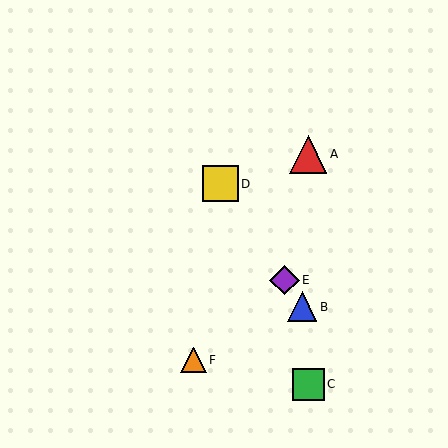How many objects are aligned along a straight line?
3 objects (B, D, E) are aligned along a straight line.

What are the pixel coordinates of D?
Object D is at (220, 184).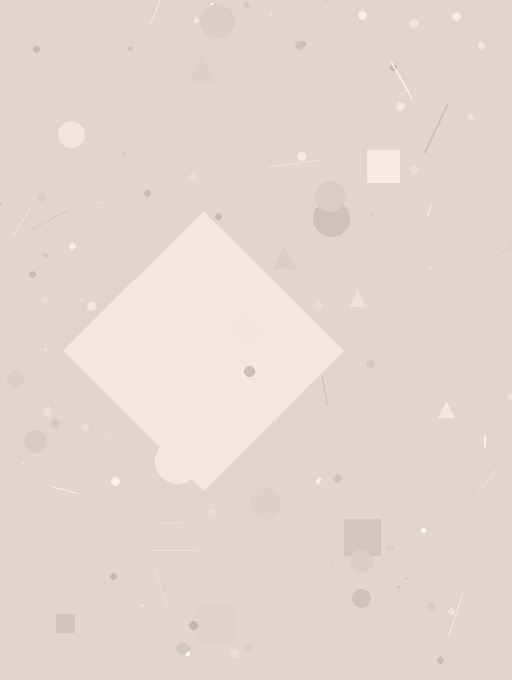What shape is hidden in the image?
A diamond is hidden in the image.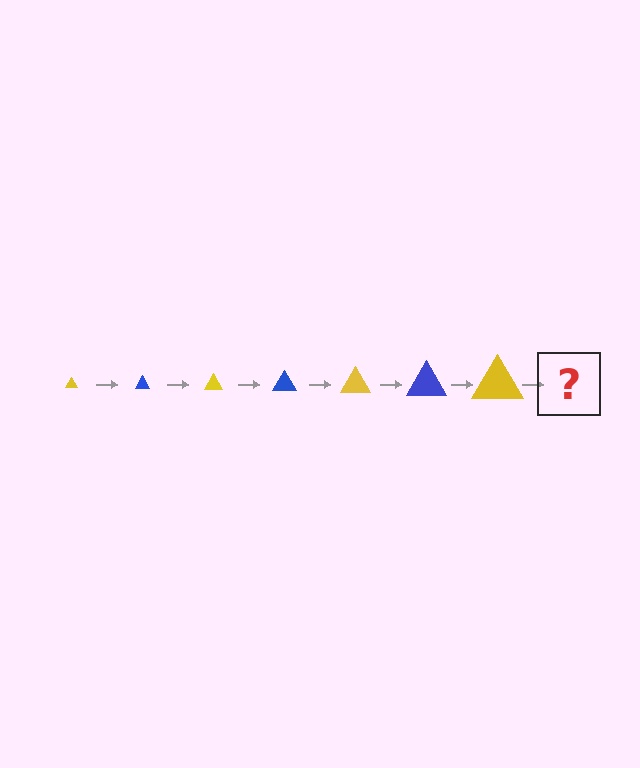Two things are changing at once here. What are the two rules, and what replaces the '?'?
The two rules are that the triangle grows larger each step and the color cycles through yellow and blue. The '?' should be a blue triangle, larger than the previous one.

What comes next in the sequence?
The next element should be a blue triangle, larger than the previous one.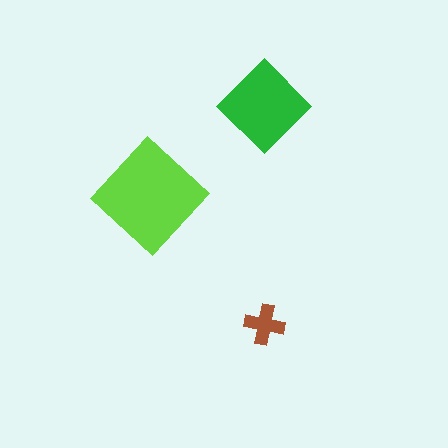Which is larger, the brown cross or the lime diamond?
The lime diamond.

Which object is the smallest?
The brown cross.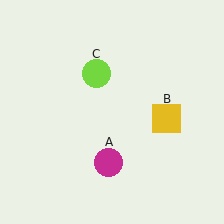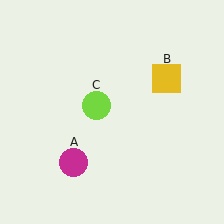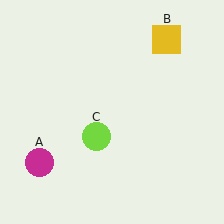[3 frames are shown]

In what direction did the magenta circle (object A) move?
The magenta circle (object A) moved left.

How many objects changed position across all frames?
3 objects changed position: magenta circle (object A), yellow square (object B), lime circle (object C).